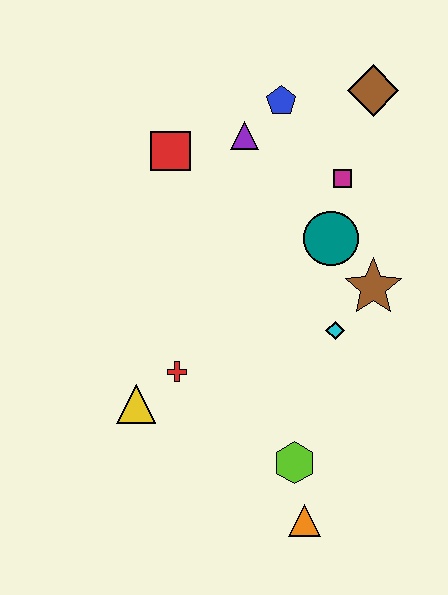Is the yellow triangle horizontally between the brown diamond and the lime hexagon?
No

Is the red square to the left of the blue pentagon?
Yes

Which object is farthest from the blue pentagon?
The orange triangle is farthest from the blue pentagon.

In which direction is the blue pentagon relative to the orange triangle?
The blue pentagon is above the orange triangle.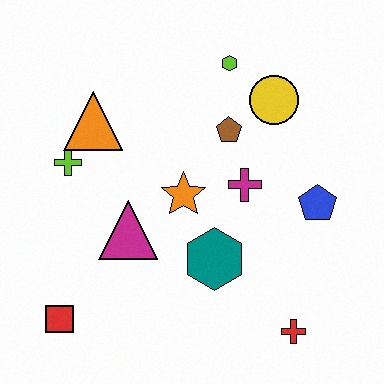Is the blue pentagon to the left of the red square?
No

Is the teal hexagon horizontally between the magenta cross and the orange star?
Yes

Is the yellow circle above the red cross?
Yes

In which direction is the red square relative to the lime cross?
The red square is below the lime cross.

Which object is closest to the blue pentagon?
The magenta cross is closest to the blue pentagon.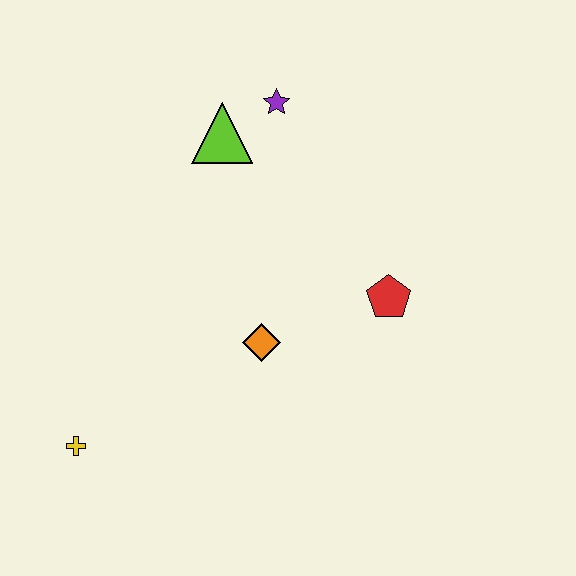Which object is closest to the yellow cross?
The orange diamond is closest to the yellow cross.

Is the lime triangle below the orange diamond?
No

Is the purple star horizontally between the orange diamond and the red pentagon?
Yes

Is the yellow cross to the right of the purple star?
No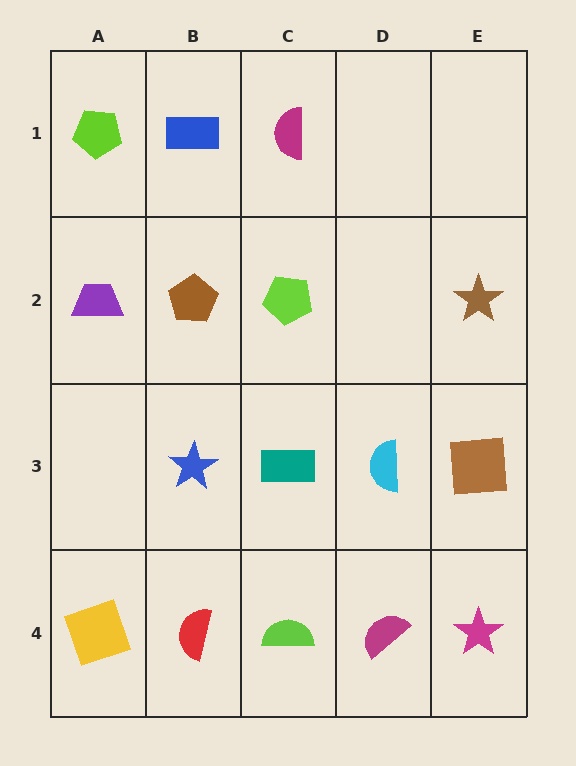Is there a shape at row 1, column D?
No, that cell is empty.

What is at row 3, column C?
A teal rectangle.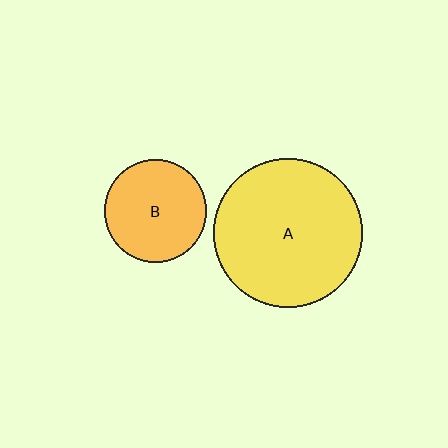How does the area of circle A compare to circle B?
Approximately 2.1 times.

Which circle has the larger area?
Circle A (yellow).